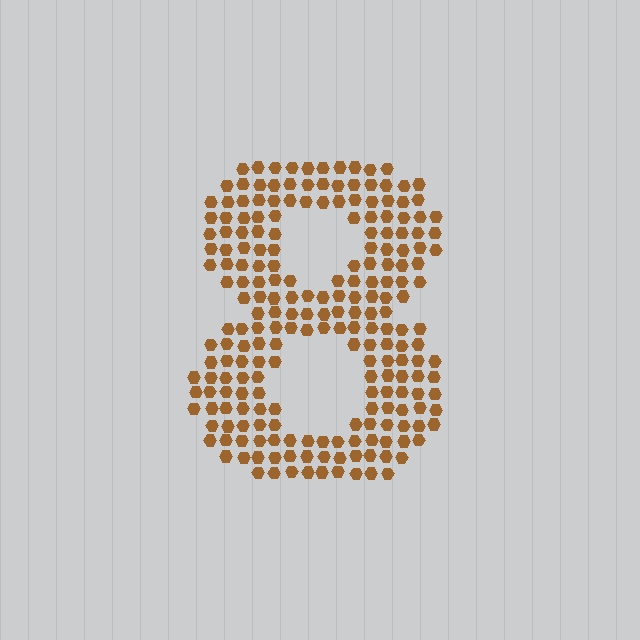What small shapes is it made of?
It is made of small hexagons.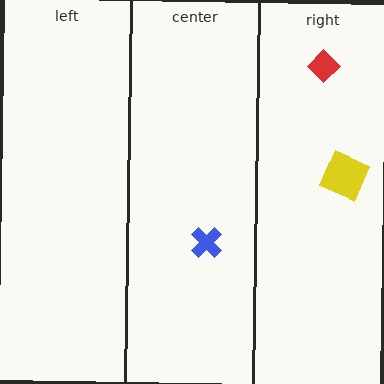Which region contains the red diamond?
The right region.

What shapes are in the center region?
The blue cross.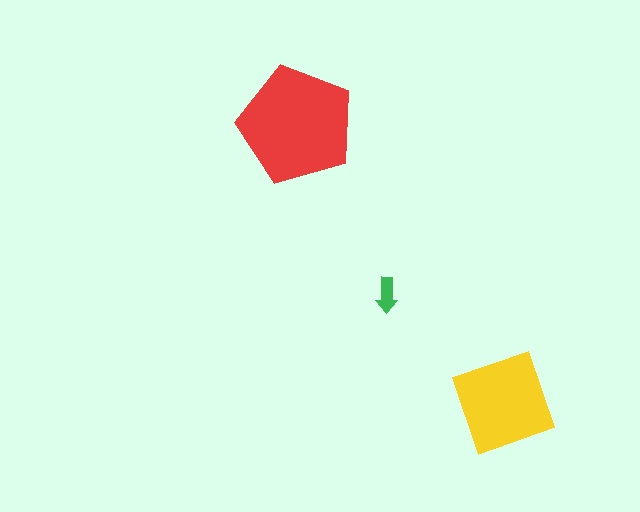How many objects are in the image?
There are 3 objects in the image.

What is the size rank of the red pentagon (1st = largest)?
1st.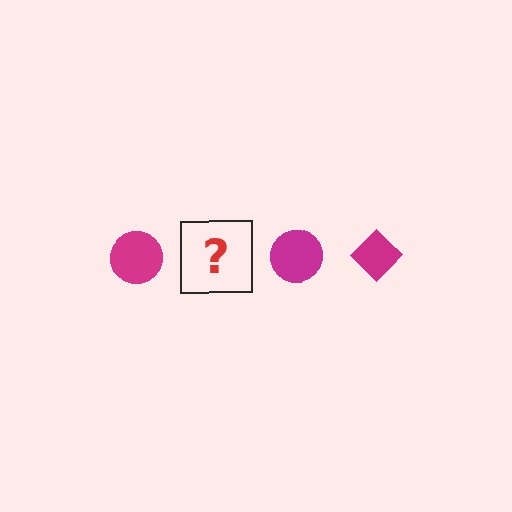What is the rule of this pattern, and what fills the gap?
The rule is that the pattern cycles through circle, diamond shapes in magenta. The gap should be filled with a magenta diamond.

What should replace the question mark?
The question mark should be replaced with a magenta diamond.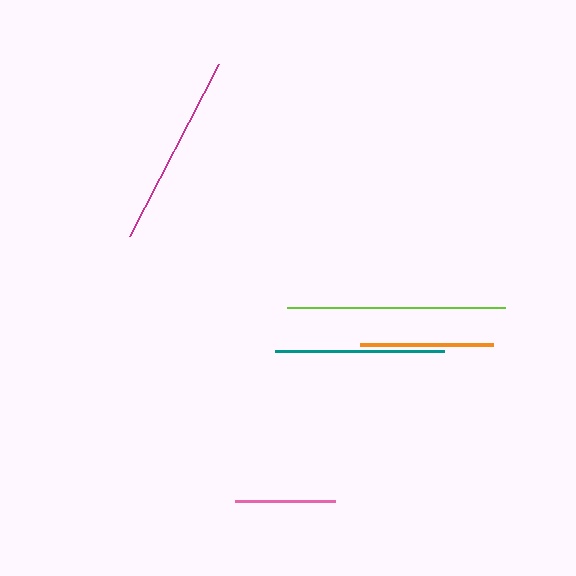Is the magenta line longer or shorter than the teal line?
The magenta line is longer than the teal line.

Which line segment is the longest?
The lime line is the longest at approximately 219 pixels.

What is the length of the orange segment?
The orange segment is approximately 134 pixels long.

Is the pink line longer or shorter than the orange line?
The orange line is longer than the pink line.